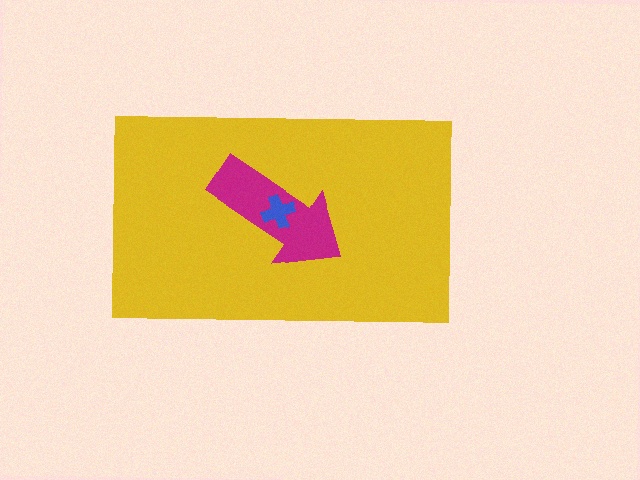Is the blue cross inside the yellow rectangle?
Yes.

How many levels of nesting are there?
3.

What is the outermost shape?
The yellow rectangle.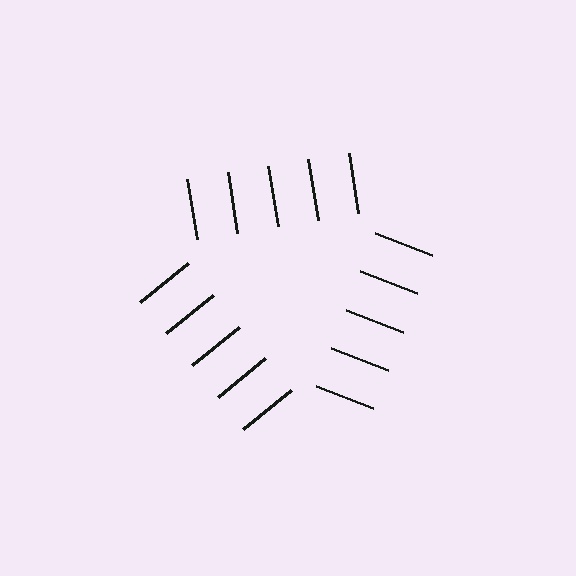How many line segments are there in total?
15 — 5 along each of the 3 edges.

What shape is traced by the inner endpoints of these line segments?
An illusory triangle — the line segments terminate on its edges but no continuous stroke is drawn.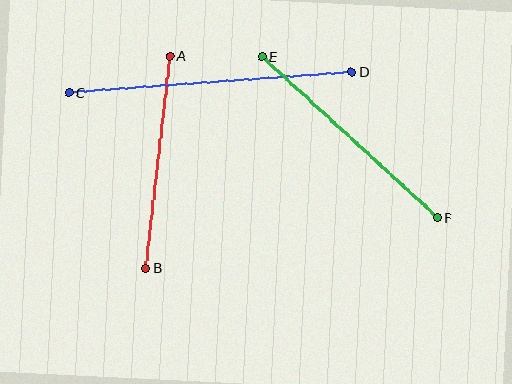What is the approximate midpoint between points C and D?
The midpoint is at approximately (210, 82) pixels.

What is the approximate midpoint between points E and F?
The midpoint is at approximately (349, 137) pixels.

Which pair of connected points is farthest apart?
Points C and D are farthest apart.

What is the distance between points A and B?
The distance is approximately 213 pixels.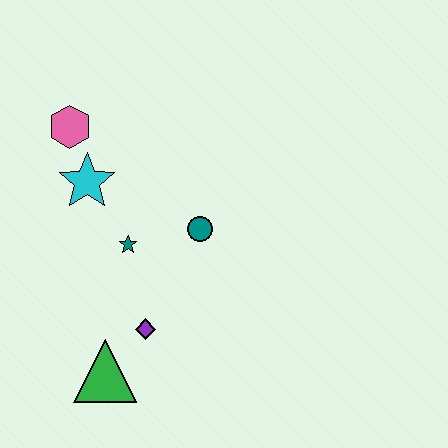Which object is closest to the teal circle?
The teal star is closest to the teal circle.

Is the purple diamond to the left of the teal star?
No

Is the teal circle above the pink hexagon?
No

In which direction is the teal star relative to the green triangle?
The teal star is above the green triangle.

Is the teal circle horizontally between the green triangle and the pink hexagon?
No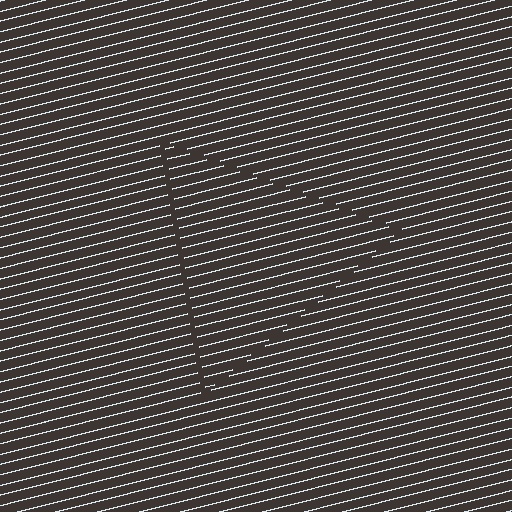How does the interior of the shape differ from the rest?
The interior of the shape contains the same grating, shifted by half a period — the contour is defined by the phase discontinuity where line-ends from the inner and outer gratings abut.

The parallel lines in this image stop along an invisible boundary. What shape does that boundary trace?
An illusory triangle. The interior of the shape contains the same grating, shifted by half a period — the contour is defined by the phase discontinuity where line-ends from the inner and outer gratings abut.